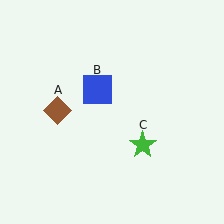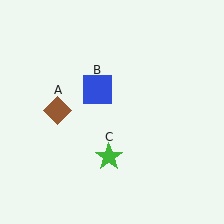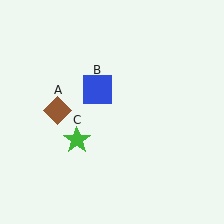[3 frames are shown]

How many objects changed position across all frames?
1 object changed position: green star (object C).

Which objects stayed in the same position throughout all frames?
Brown diamond (object A) and blue square (object B) remained stationary.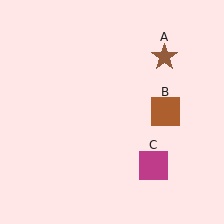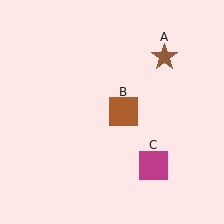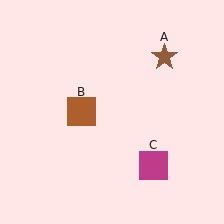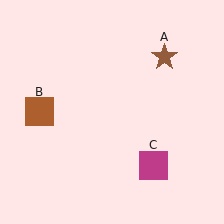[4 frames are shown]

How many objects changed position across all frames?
1 object changed position: brown square (object B).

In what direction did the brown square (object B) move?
The brown square (object B) moved left.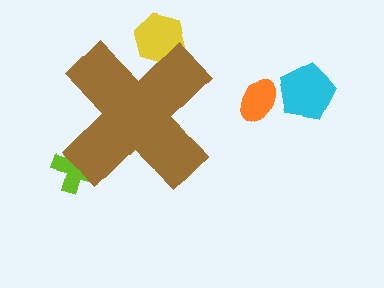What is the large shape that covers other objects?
A brown cross.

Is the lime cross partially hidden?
Yes, the lime cross is partially hidden behind the brown cross.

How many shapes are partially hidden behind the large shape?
2 shapes are partially hidden.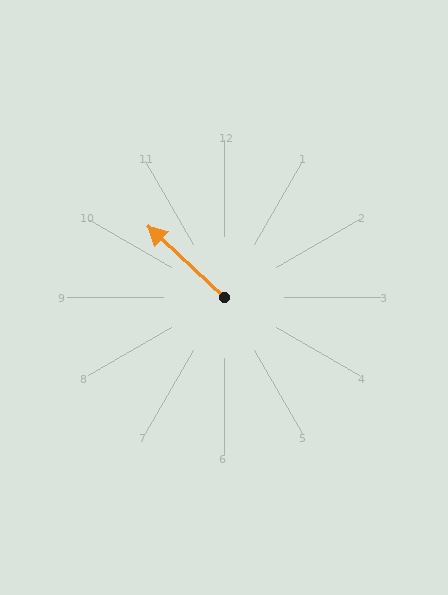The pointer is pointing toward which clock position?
Roughly 10 o'clock.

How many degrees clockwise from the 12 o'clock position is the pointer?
Approximately 313 degrees.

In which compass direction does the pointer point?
Northwest.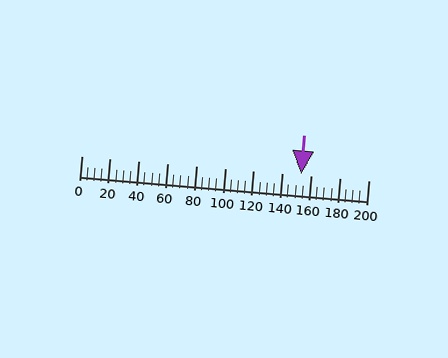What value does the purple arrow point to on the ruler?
The purple arrow points to approximately 153.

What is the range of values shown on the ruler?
The ruler shows values from 0 to 200.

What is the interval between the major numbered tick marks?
The major tick marks are spaced 20 units apart.